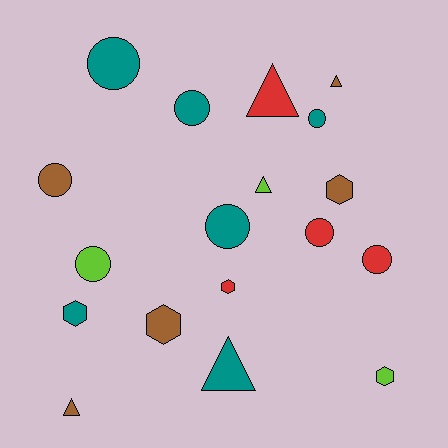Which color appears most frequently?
Teal, with 6 objects.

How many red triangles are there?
There is 1 red triangle.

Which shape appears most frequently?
Circle, with 8 objects.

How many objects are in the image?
There are 18 objects.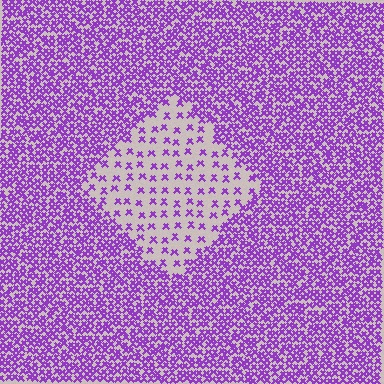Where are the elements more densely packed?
The elements are more densely packed outside the diamond boundary.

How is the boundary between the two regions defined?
The boundary is defined by a change in element density (approximately 3.2x ratio). All elements are the same color, size, and shape.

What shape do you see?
I see a diamond.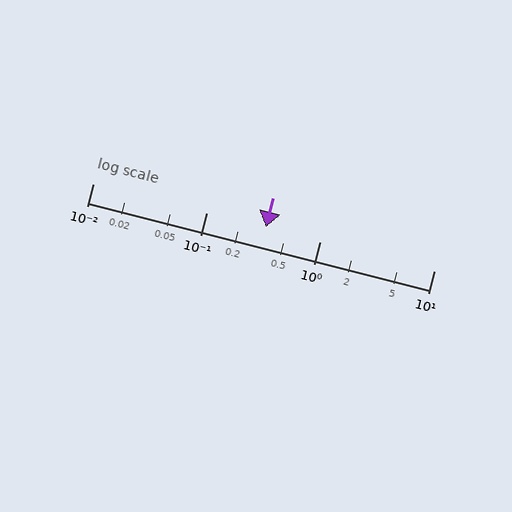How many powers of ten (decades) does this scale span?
The scale spans 3 decades, from 0.01 to 10.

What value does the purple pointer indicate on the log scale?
The pointer indicates approximately 0.33.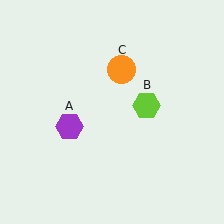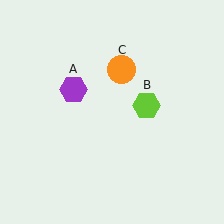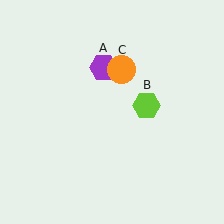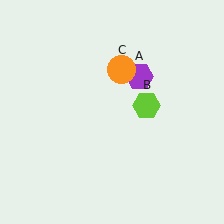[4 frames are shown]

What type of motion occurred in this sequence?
The purple hexagon (object A) rotated clockwise around the center of the scene.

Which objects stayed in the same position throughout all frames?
Lime hexagon (object B) and orange circle (object C) remained stationary.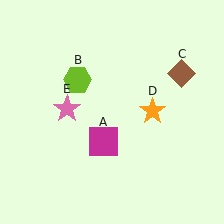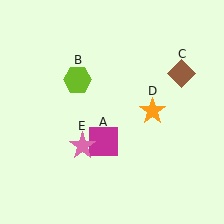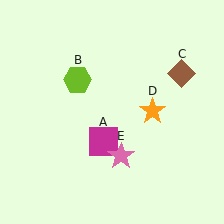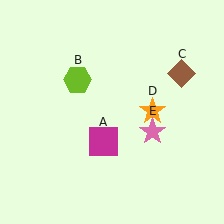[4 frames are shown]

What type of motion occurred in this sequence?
The pink star (object E) rotated counterclockwise around the center of the scene.